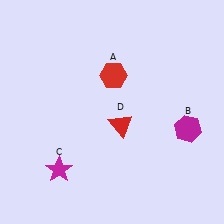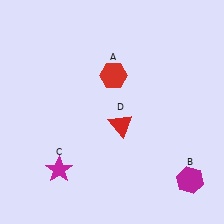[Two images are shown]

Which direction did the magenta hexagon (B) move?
The magenta hexagon (B) moved down.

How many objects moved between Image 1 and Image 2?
1 object moved between the two images.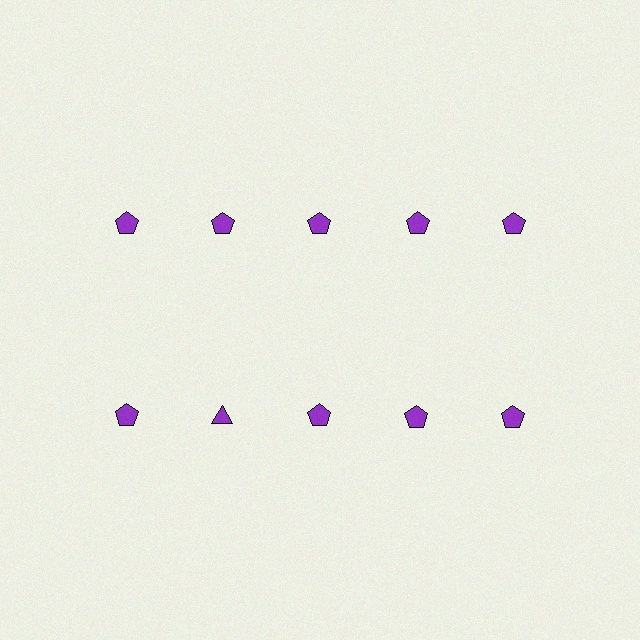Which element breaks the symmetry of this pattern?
The purple triangle in the second row, second from left column breaks the symmetry. All other shapes are purple pentagons.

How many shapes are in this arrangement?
There are 10 shapes arranged in a grid pattern.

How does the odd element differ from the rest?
It has a different shape: triangle instead of pentagon.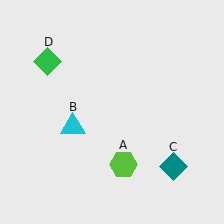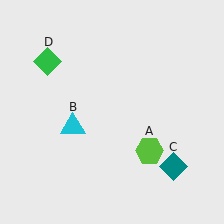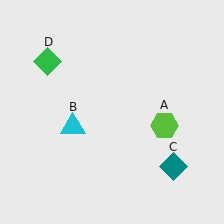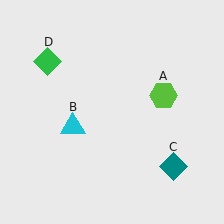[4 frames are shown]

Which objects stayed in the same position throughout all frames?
Cyan triangle (object B) and teal diamond (object C) and green diamond (object D) remained stationary.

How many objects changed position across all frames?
1 object changed position: lime hexagon (object A).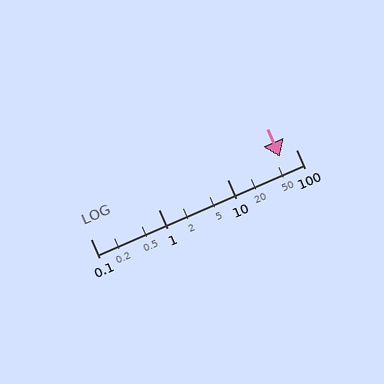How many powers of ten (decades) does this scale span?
The scale spans 3 decades, from 0.1 to 100.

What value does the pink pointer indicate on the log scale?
The pointer indicates approximately 59.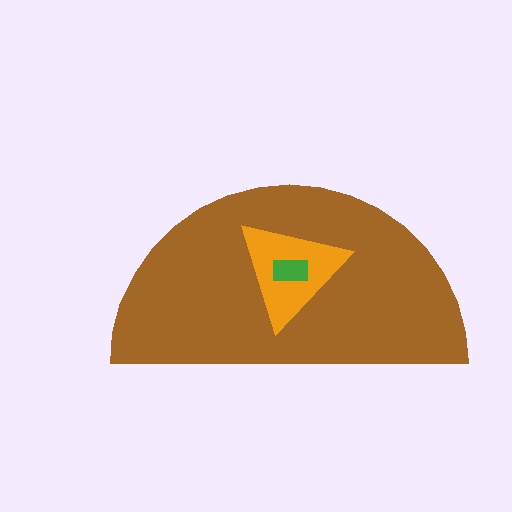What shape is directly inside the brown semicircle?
The orange triangle.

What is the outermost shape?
The brown semicircle.